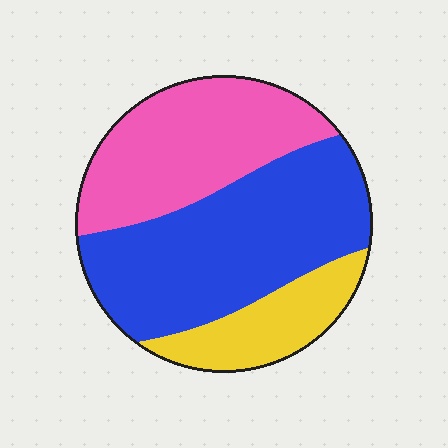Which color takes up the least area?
Yellow, at roughly 15%.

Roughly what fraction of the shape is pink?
Pink takes up between a quarter and a half of the shape.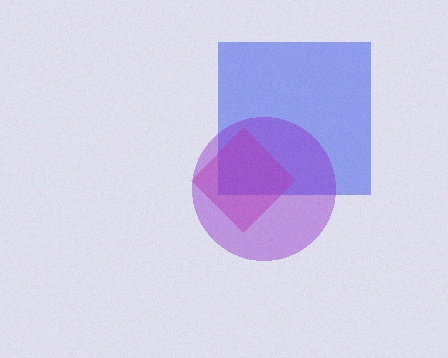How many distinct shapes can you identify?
There are 3 distinct shapes: a blue square, a magenta diamond, a purple circle.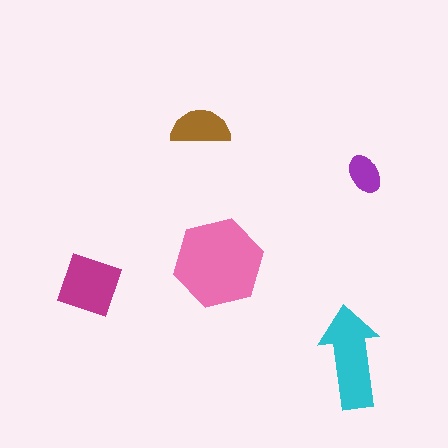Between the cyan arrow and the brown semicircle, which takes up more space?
The cyan arrow.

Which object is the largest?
The pink hexagon.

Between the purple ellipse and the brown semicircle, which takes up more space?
The brown semicircle.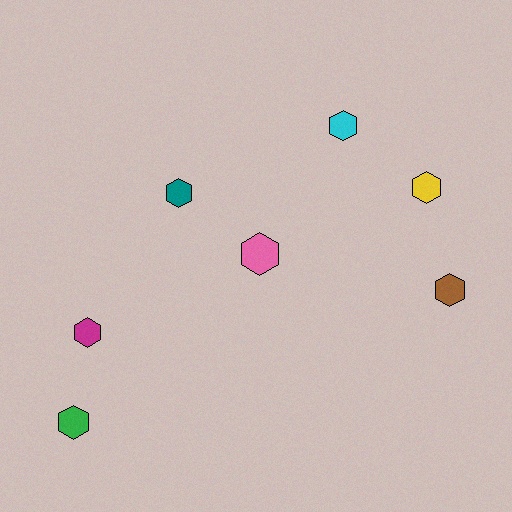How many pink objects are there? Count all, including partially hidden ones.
There is 1 pink object.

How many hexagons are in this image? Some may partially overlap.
There are 7 hexagons.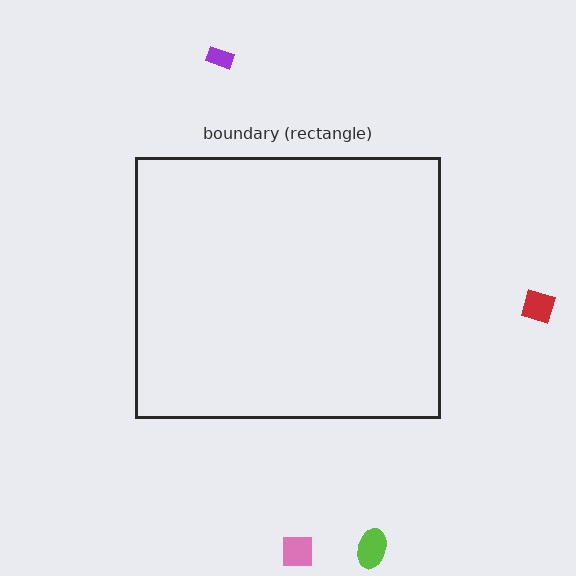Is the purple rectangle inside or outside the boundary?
Outside.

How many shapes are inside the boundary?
0 inside, 4 outside.